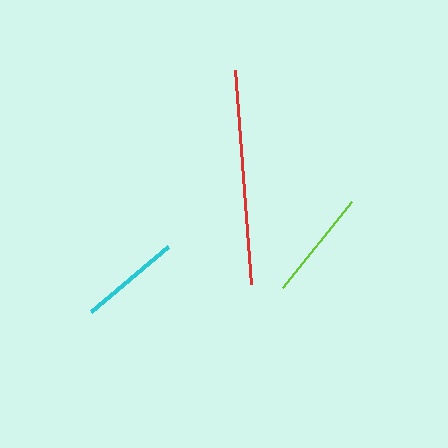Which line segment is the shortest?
The cyan line is the shortest at approximately 101 pixels.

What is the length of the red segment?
The red segment is approximately 215 pixels long.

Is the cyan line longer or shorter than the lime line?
The lime line is longer than the cyan line.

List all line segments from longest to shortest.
From longest to shortest: red, lime, cyan.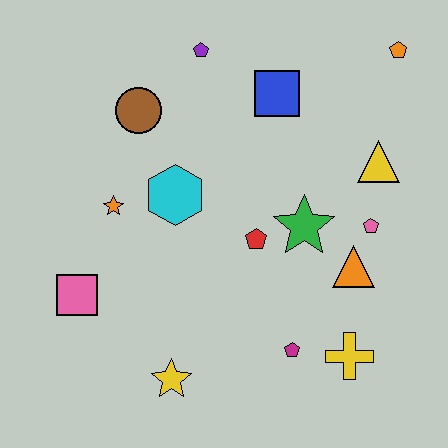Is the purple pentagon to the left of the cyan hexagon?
No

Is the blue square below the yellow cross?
No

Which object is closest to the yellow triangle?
The pink pentagon is closest to the yellow triangle.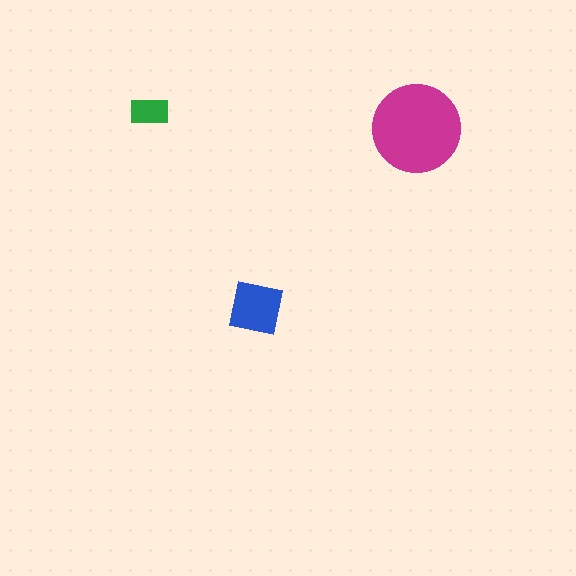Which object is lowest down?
The blue square is bottommost.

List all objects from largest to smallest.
The magenta circle, the blue square, the green rectangle.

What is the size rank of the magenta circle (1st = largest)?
1st.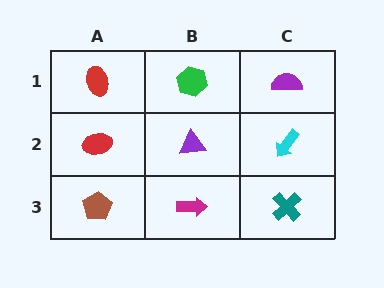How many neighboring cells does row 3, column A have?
2.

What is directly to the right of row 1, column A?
A green hexagon.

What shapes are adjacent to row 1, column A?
A red ellipse (row 2, column A), a green hexagon (row 1, column B).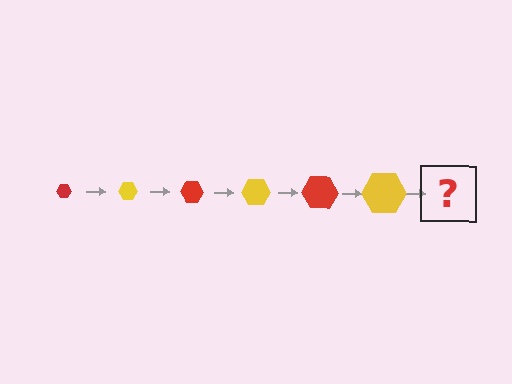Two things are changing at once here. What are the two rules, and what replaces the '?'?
The two rules are that the hexagon grows larger each step and the color cycles through red and yellow. The '?' should be a red hexagon, larger than the previous one.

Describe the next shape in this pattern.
It should be a red hexagon, larger than the previous one.